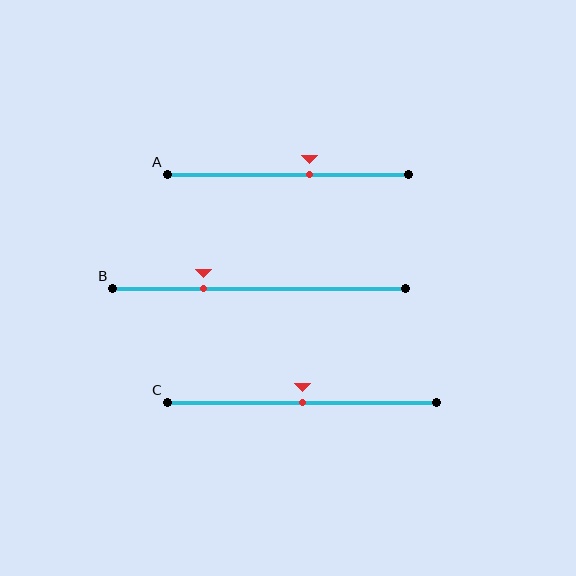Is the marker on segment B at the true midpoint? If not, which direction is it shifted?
No, the marker on segment B is shifted to the left by about 19% of the segment length.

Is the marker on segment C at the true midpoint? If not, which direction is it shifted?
Yes, the marker on segment C is at the true midpoint.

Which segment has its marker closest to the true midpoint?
Segment C has its marker closest to the true midpoint.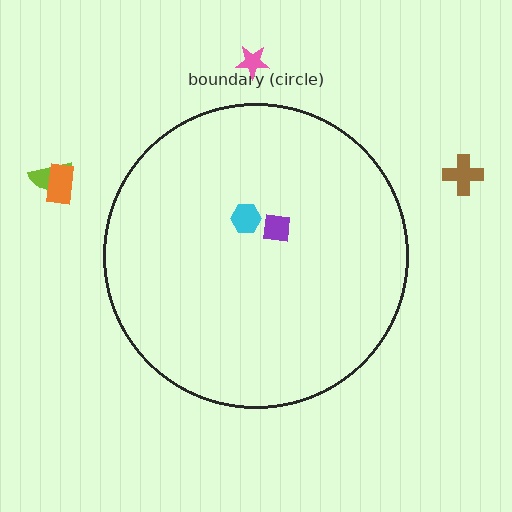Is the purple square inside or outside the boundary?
Inside.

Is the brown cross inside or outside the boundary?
Outside.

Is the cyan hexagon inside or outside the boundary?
Inside.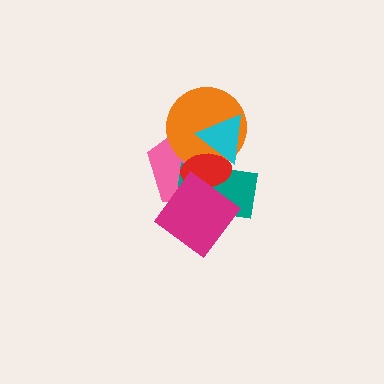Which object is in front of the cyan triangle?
The red ellipse is in front of the cyan triangle.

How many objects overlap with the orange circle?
4 objects overlap with the orange circle.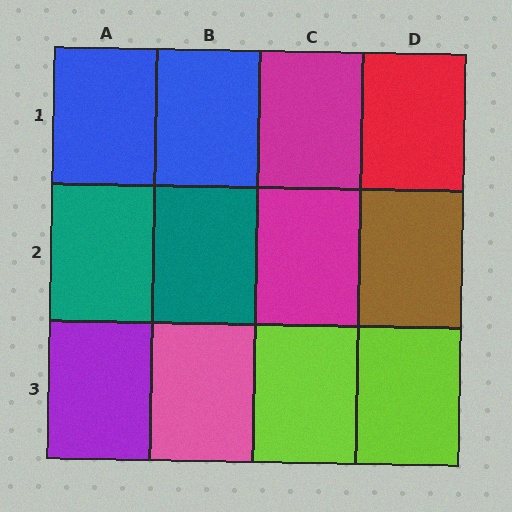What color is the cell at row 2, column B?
Teal.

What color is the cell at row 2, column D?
Brown.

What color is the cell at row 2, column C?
Magenta.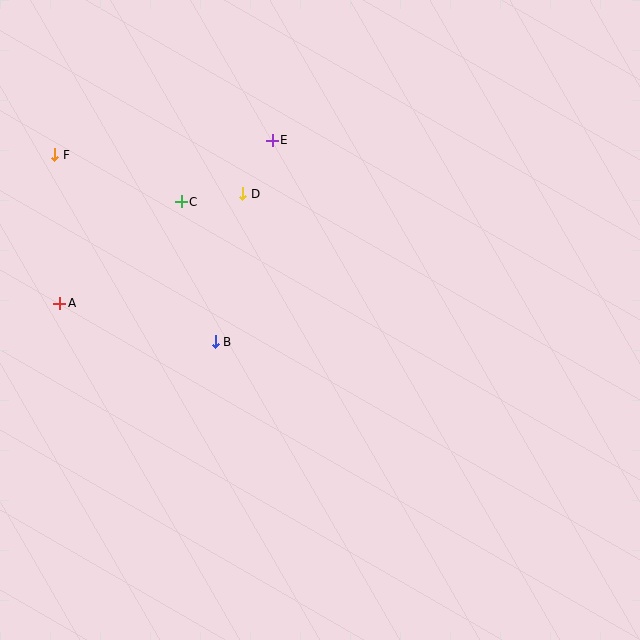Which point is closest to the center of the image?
Point B at (215, 342) is closest to the center.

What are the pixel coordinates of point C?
Point C is at (181, 202).